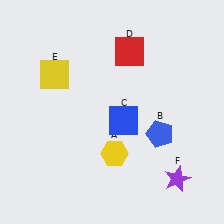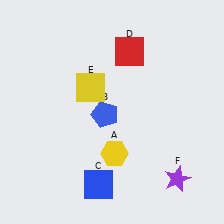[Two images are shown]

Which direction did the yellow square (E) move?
The yellow square (E) moved right.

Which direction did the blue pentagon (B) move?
The blue pentagon (B) moved left.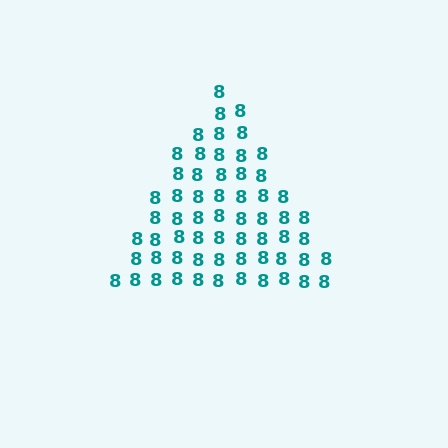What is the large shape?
The large shape is a triangle.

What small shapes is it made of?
It is made of small digit 8's.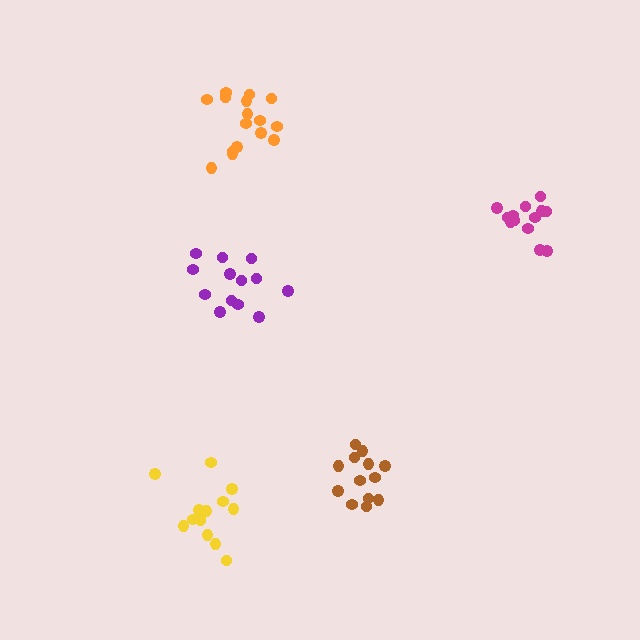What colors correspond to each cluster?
The clusters are colored: orange, brown, magenta, yellow, purple.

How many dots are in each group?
Group 1: 16 dots, Group 2: 13 dots, Group 3: 13 dots, Group 4: 14 dots, Group 5: 13 dots (69 total).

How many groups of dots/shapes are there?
There are 5 groups.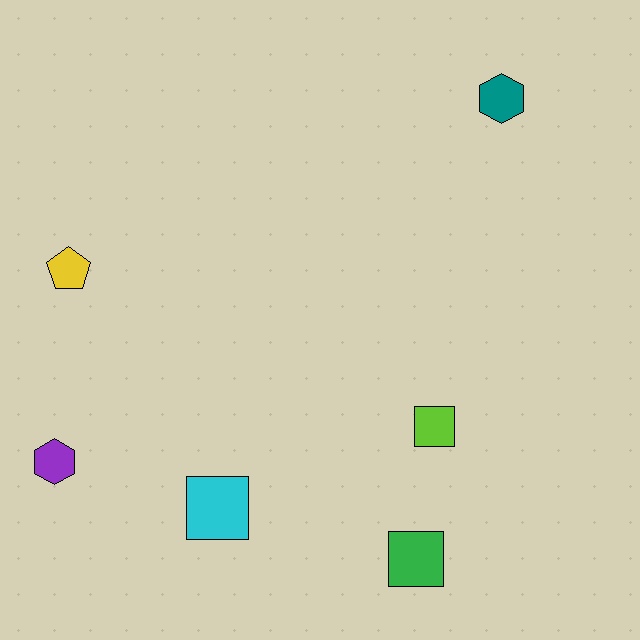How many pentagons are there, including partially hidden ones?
There is 1 pentagon.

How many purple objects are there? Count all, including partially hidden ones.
There is 1 purple object.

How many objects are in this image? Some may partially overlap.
There are 6 objects.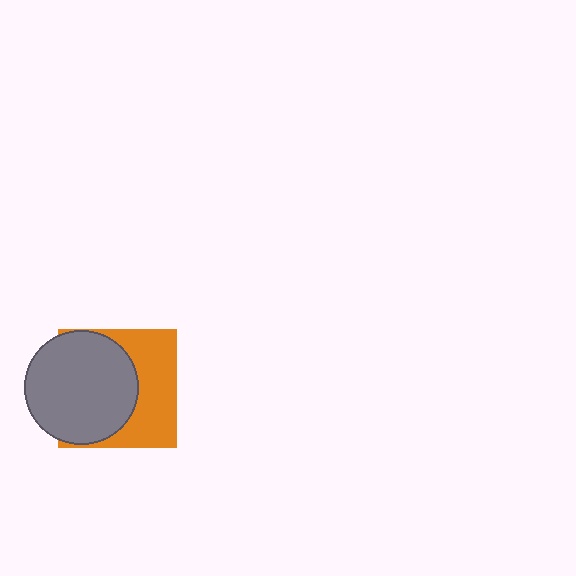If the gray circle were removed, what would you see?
You would see the complete orange square.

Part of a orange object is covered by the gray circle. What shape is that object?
It is a square.